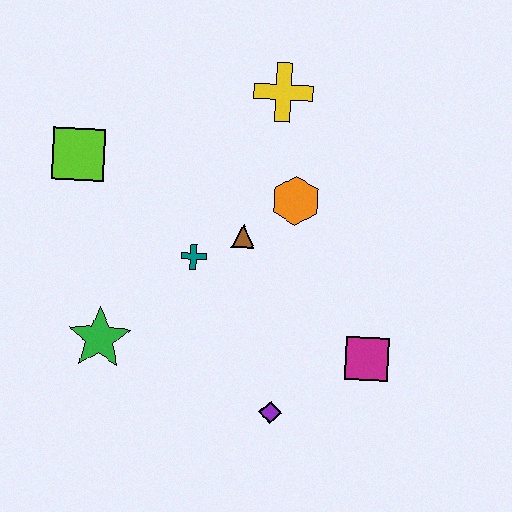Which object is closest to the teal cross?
The brown triangle is closest to the teal cross.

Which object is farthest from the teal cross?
The magenta square is farthest from the teal cross.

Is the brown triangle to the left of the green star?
No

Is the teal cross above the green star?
Yes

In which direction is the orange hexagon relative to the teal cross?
The orange hexagon is to the right of the teal cross.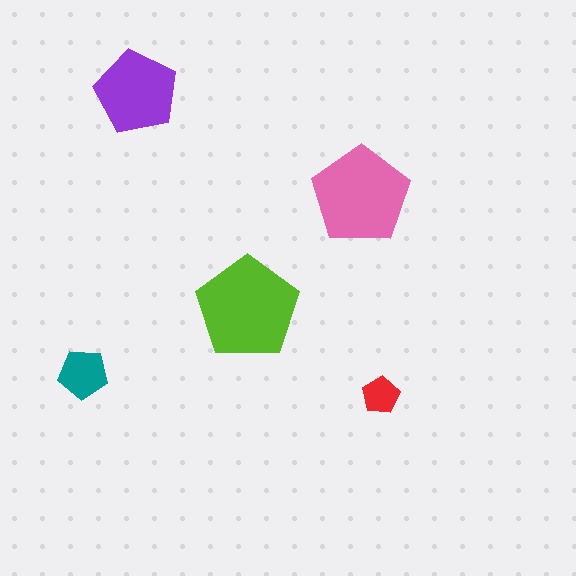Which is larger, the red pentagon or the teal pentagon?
The teal one.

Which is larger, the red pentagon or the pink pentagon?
The pink one.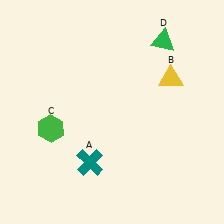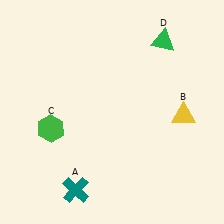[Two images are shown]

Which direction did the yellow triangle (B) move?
The yellow triangle (B) moved down.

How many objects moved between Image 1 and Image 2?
2 objects moved between the two images.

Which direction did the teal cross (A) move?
The teal cross (A) moved down.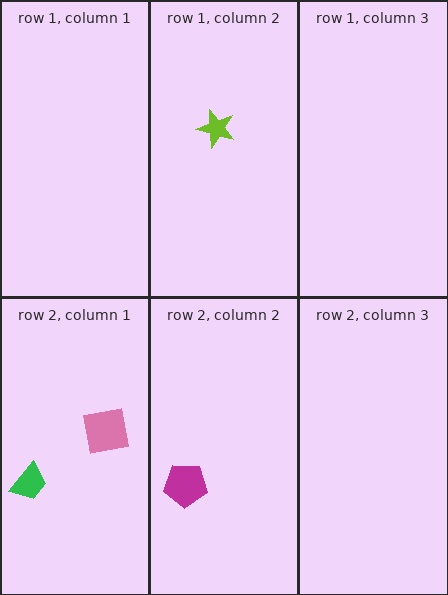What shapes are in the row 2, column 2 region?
The magenta pentagon.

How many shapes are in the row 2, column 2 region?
1.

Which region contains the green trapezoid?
The row 2, column 1 region.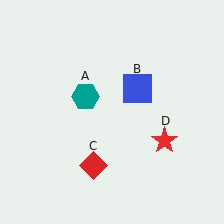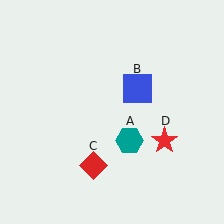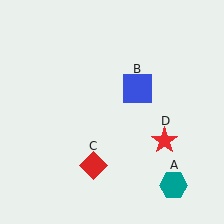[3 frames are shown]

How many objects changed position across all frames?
1 object changed position: teal hexagon (object A).